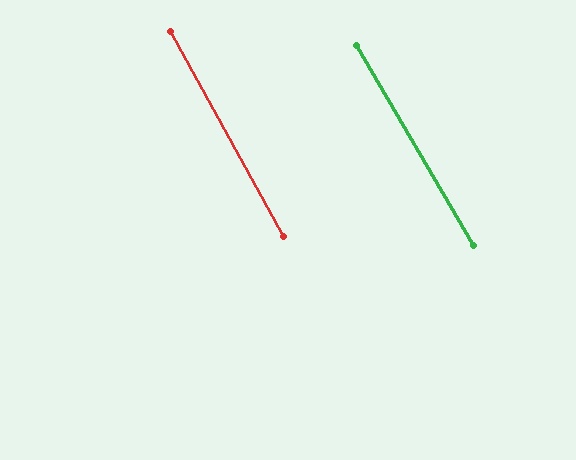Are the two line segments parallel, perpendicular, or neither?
Parallel — their directions differ by only 1.8°.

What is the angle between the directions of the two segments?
Approximately 2 degrees.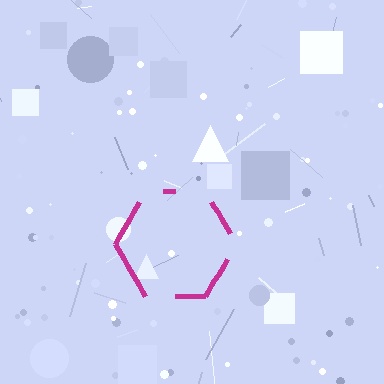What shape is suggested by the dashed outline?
The dashed outline suggests a hexagon.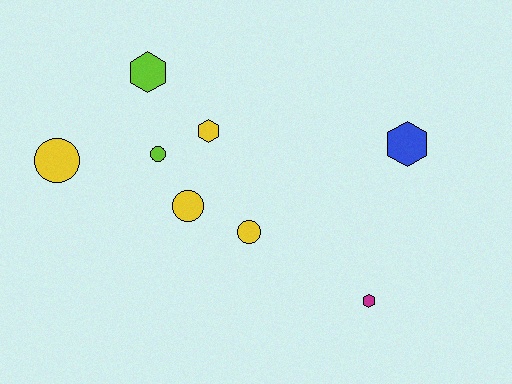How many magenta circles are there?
There are no magenta circles.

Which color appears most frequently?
Yellow, with 4 objects.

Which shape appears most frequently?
Hexagon, with 4 objects.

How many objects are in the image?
There are 8 objects.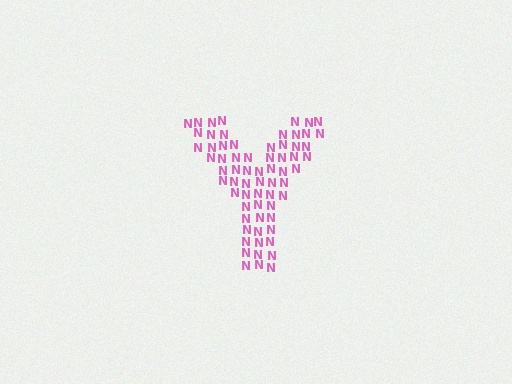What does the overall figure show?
The overall figure shows the letter Y.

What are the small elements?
The small elements are letter N's.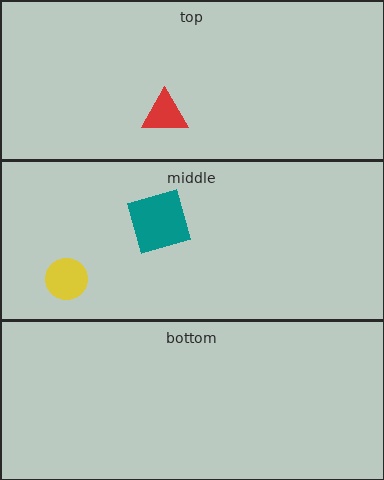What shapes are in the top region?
The red triangle.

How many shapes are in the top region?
1.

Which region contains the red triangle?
The top region.